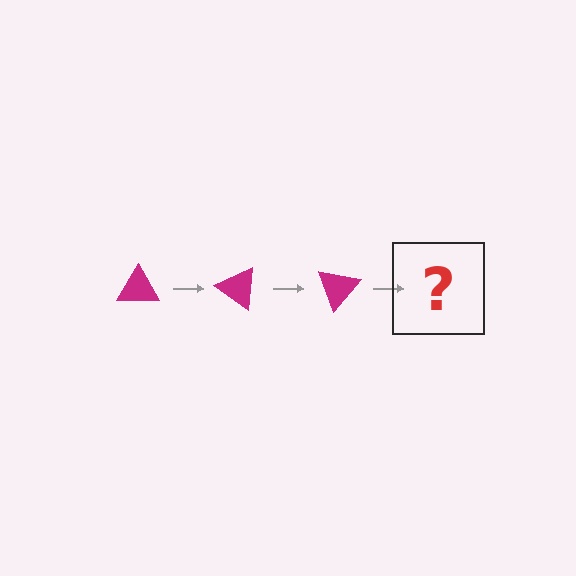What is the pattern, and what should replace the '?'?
The pattern is that the triangle rotates 35 degrees each step. The '?' should be a magenta triangle rotated 105 degrees.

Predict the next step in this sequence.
The next step is a magenta triangle rotated 105 degrees.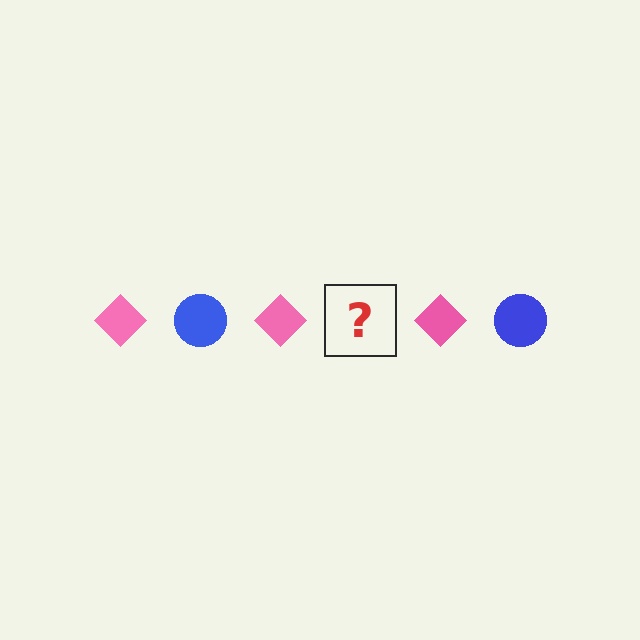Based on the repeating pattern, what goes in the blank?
The blank should be a blue circle.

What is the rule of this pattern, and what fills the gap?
The rule is that the pattern alternates between pink diamond and blue circle. The gap should be filled with a blue circle.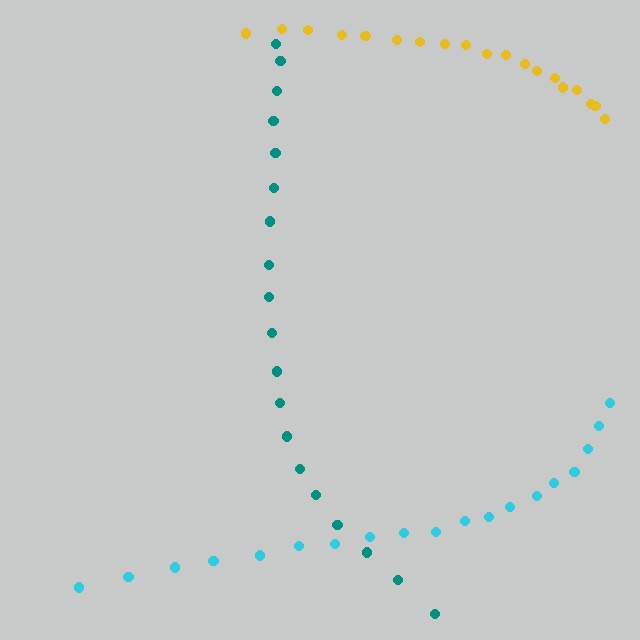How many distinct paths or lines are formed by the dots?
There are 3 distinct paths.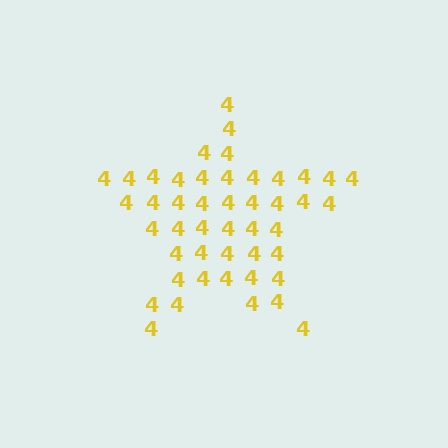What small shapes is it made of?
It is made of small digit 4's.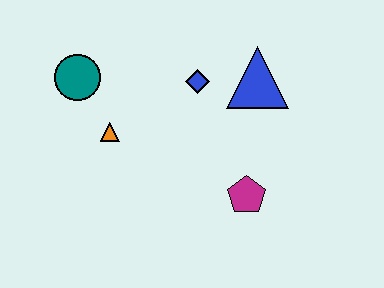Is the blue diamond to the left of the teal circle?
No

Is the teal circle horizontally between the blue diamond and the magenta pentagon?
No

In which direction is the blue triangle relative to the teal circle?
The blue triangle is to the right of the teal circle.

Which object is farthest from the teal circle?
The magenta pentagon is farthest from the teal circle.